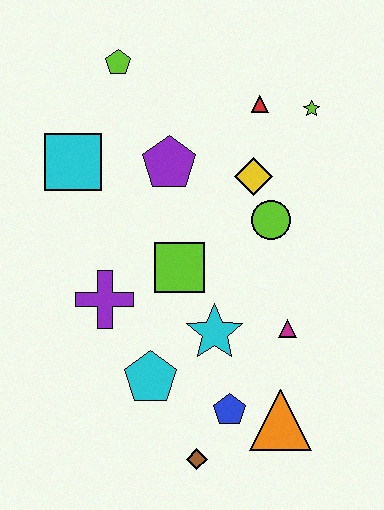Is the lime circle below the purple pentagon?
Yes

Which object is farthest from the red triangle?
The brown diamond is farthest from the red triangle.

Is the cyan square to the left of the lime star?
Yes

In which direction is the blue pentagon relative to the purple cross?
The blue pentagon is to the right of the purple cross.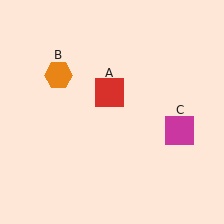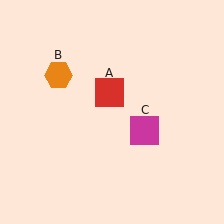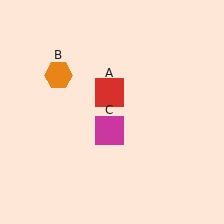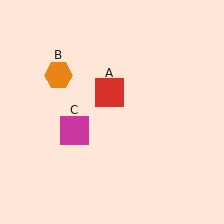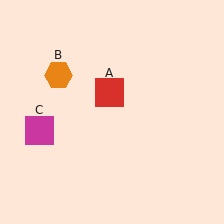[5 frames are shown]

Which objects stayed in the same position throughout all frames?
Red square (object A) and orange hexagon (object B) remained stationary.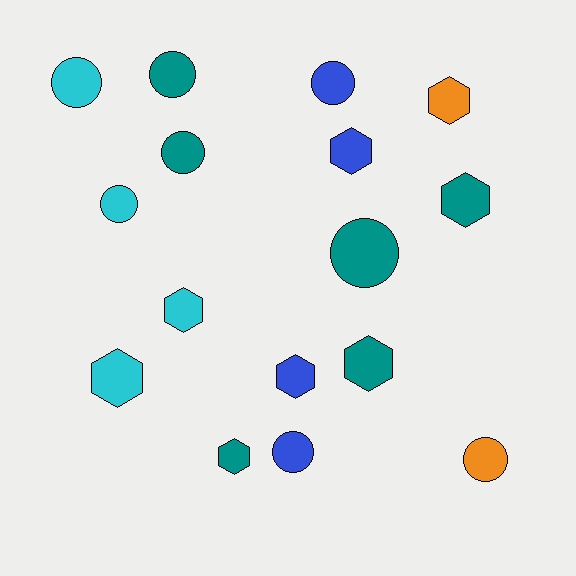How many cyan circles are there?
There are 2 cyan circles.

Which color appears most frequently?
Teal, with 6 objects.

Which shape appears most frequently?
Circle, with 8 objects.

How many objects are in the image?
There are 16 objects.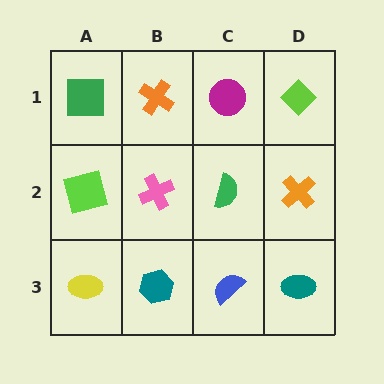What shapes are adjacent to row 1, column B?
A pink cross (row 2, column B), a green square (row 1, column A), a magenta circle (row 1, column C).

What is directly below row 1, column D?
An orange cross.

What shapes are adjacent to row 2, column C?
A magenta circle (row 1, column C), a blue semicircle (row 3, column C), a pink cross (row 2, column B), an orange cross (row 2, column D).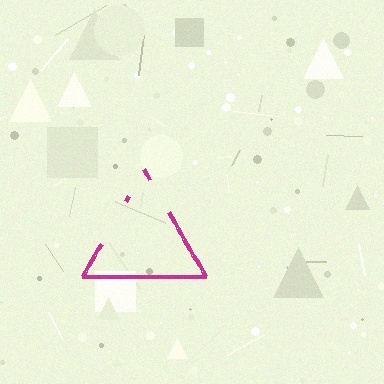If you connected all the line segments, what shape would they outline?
They would outline a triangle.